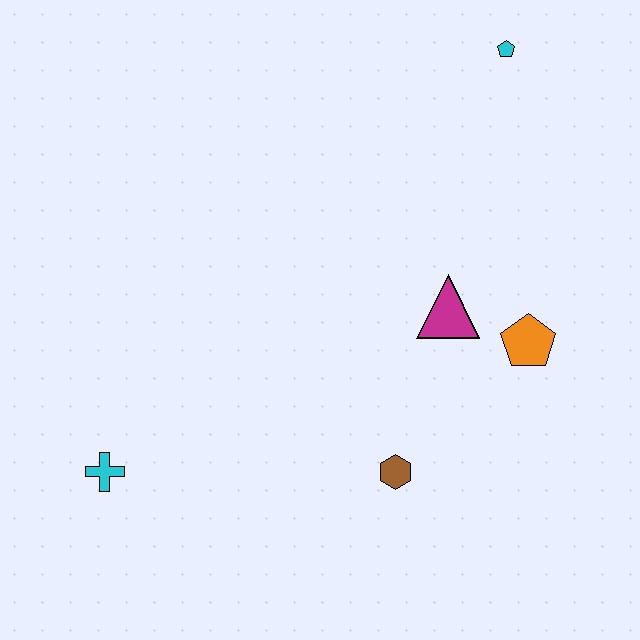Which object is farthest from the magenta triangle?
The cyan cross is farthest from the magenta triangle.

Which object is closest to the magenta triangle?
The orange pentagon is closest to the magenta triangle.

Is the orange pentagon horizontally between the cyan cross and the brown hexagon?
No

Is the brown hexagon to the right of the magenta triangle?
No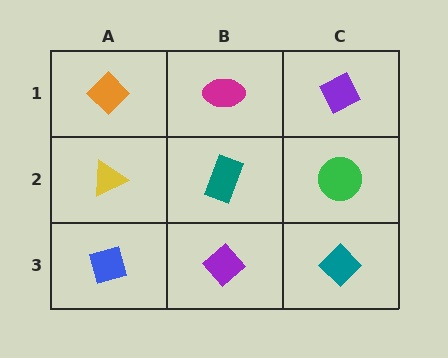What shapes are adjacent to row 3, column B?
A teal rectangle (row 2, column B), a blue diamond (row 3, column A), a teal diamond (row 3, column C).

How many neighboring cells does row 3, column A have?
2.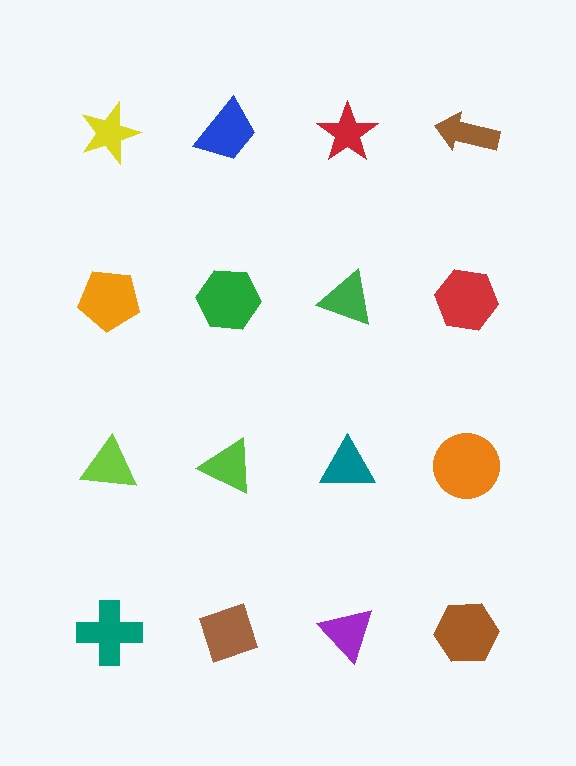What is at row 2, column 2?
A green hexagon.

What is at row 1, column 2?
A blue trapezoid.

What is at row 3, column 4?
An orange circle.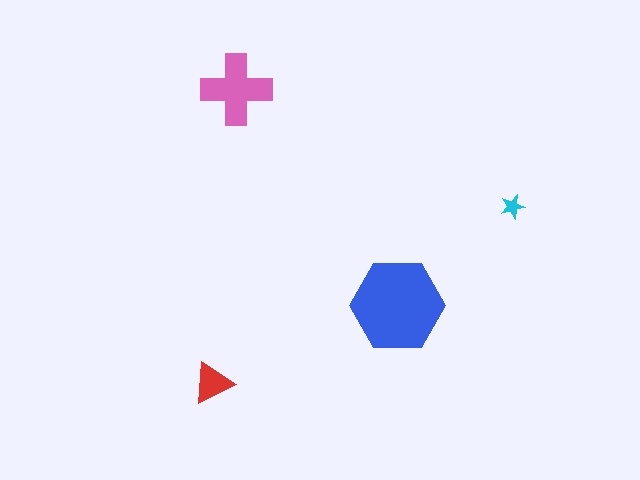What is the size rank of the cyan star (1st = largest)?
4th.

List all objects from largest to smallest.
The blue hexagon, the pink cross, the red triangle, the cyan star.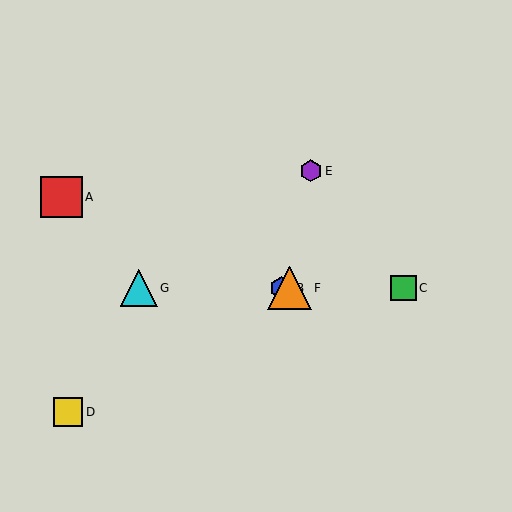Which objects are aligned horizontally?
Objects B, C, F, G are aligned horizontally.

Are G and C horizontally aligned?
Yes, both are at y≈288.